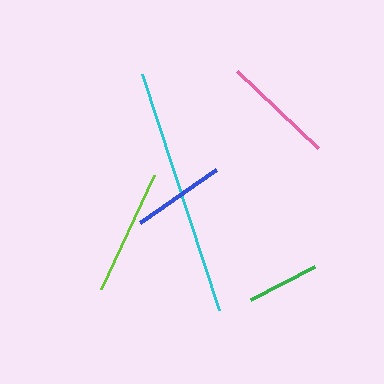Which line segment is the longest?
The cyan line is the longest at approximately 249 pixels.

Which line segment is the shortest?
The green line is the shortest at approximately 72 pixels.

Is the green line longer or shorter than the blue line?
The blue line is longer than the green line.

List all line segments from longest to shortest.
From longest to shortest: cyan, lime, pink, blue, green.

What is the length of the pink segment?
The pink segment is approximately 112 pixels long.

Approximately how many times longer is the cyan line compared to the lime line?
The cyan line is approximately 2.0 times the length of the lime line.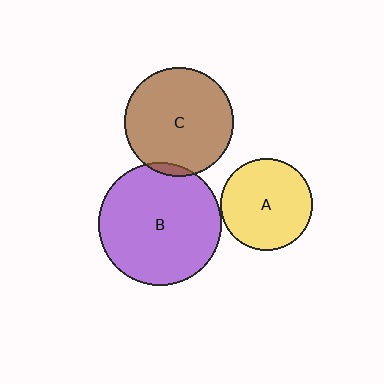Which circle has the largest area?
Circle B (purple).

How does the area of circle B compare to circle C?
Approximately 1.3 times.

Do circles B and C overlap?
Yes.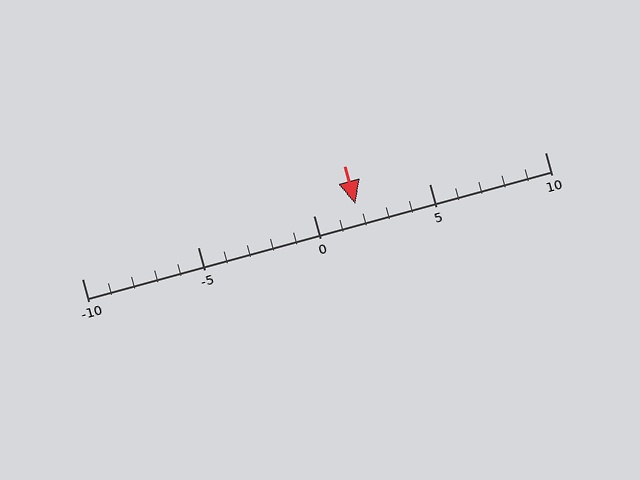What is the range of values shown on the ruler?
The ruler shows values from -10 to 10.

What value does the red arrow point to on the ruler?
The red arrow points to approximately 2.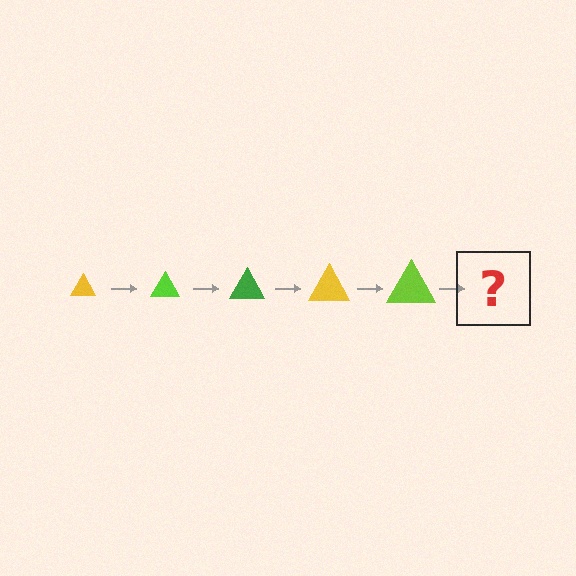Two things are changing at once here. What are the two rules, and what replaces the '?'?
The two rules are that the triangle grows larger each step and the color cycles through yellow, lime, and green. The '?' should be a green triangle, larger than the previous one.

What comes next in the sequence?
The next element should be a green triangle, larger than the previous one.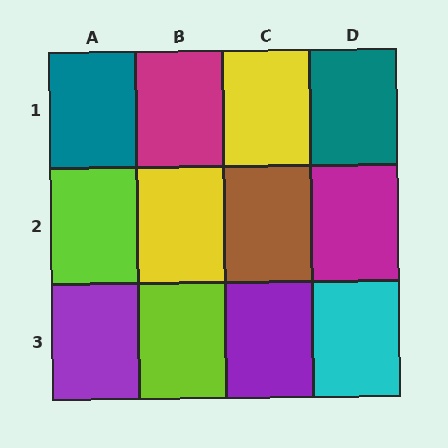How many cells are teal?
2 cells are teal.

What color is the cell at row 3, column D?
Cyan.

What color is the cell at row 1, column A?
Teal.